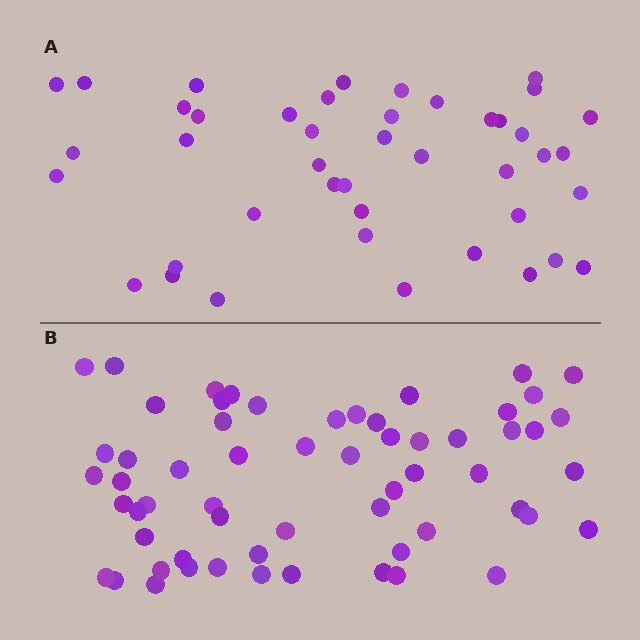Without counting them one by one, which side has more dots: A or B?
Region B (the bottom region) has more dots.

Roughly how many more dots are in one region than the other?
Region B has approximately 15 more dots than region A.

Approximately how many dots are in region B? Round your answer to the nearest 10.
About 60 dots.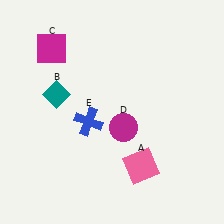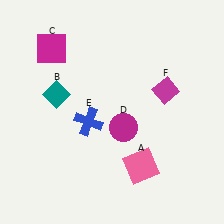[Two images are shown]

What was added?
A magenta diamond (F) was added in Image 2.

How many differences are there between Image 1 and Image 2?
There is 1 difference between the two images.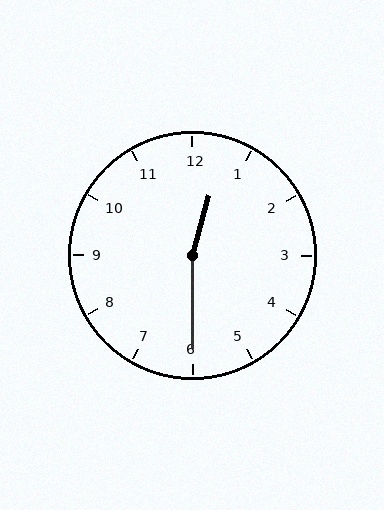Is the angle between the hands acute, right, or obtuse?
It is obtuse.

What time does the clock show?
12:30.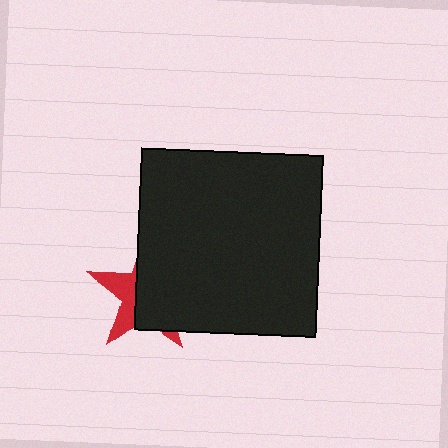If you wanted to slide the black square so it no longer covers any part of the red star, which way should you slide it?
Slide it right — that is the most direct way to separate the two shapes.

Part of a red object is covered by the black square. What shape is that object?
It is a star.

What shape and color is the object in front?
The object in front is a black square.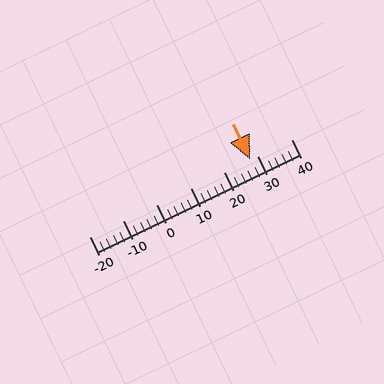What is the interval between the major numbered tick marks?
The major tick marks are spaced 10 units apart.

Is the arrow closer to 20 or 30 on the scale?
The arrow is closer to 30.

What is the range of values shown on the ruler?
The ruler shows values from -20 to 40.